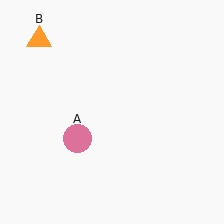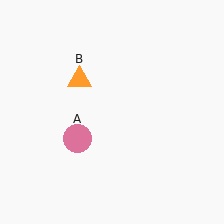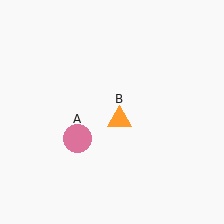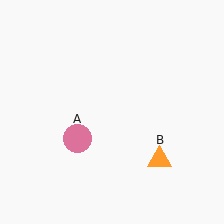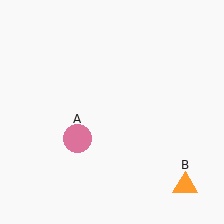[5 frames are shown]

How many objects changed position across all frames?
1 object changed position: orange triangle (object B).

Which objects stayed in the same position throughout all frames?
Pink circle (object A) remained stationary.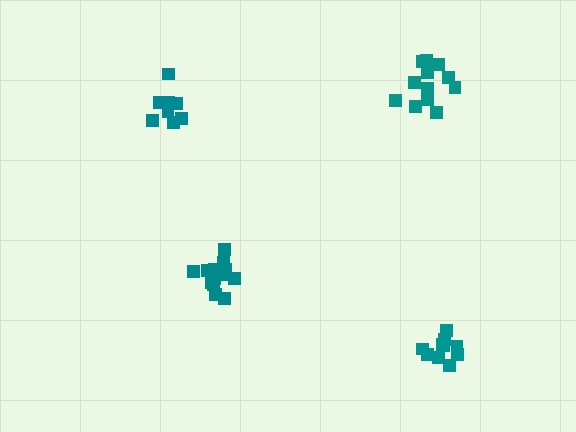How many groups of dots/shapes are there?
There are 4 groups.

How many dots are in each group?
Group 1: 12 dots, Group 2: 14 dots, Group 3: 10 dots, Group 4: 8 dots (44 total).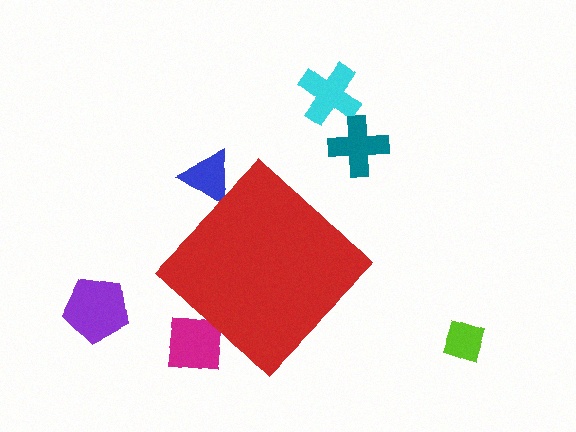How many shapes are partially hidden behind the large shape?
2 shapes are partially hidden.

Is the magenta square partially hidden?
Yes, the magenta square is partially hidden behind the red diamond.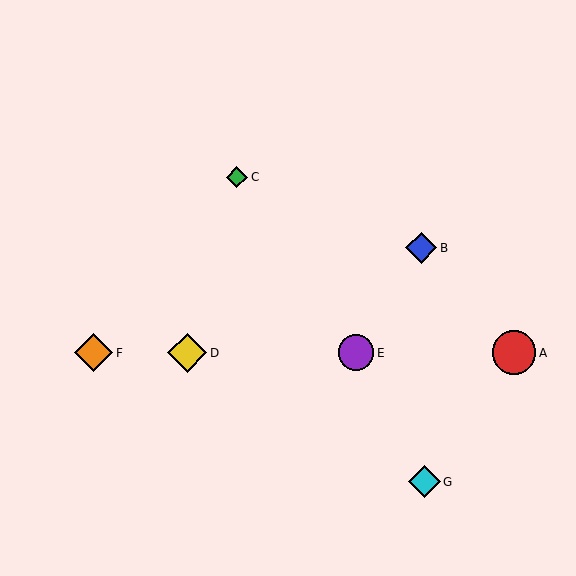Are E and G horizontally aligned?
No, E is at y≈353 and G is at y≈482.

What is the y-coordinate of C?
Object C is at y≈177.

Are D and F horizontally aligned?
Yes, both are at y≈353.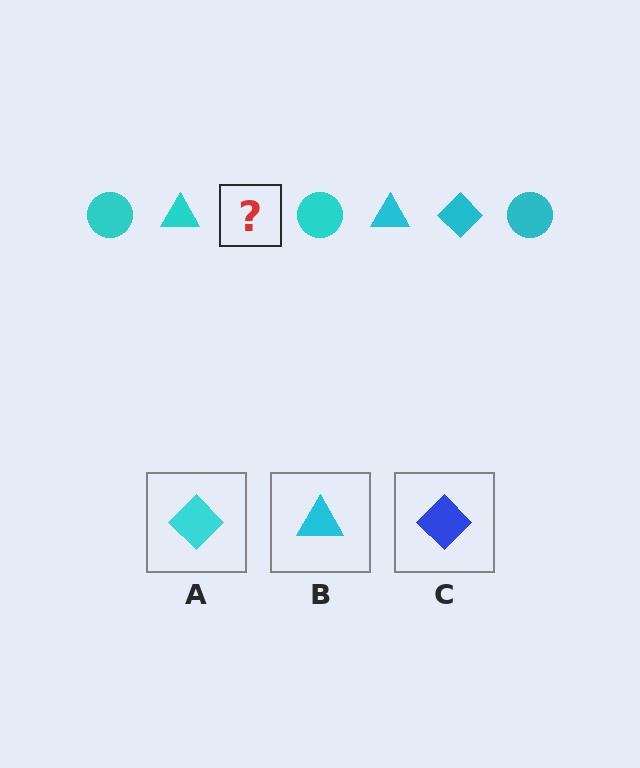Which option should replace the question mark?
Option A.